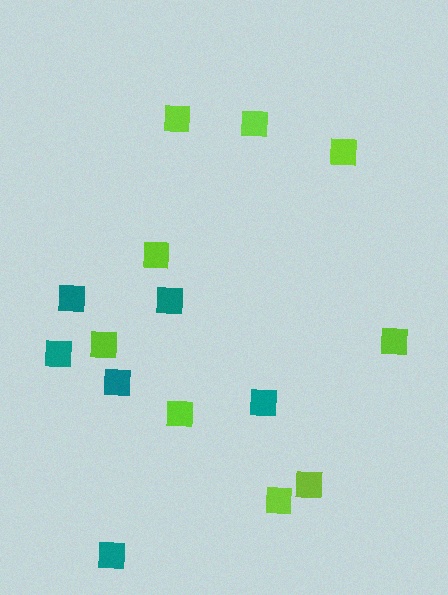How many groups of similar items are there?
There are 2 groups: one group of teal squares (6) and one group of lime squares (9).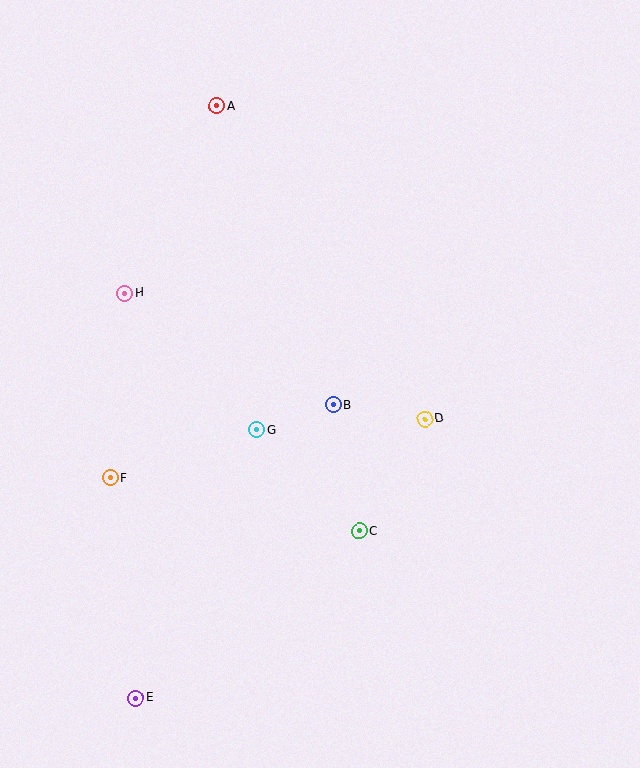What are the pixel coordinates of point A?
Point A is at (217, 106).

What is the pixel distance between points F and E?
The distance between F and E is 222 pixels.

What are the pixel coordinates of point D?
Point D is at (425, 419).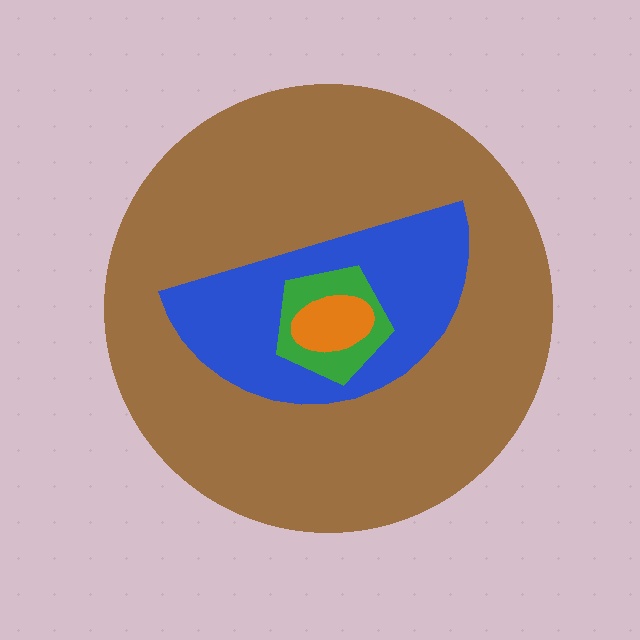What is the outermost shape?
The brown circle.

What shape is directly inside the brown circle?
The blue semicircle.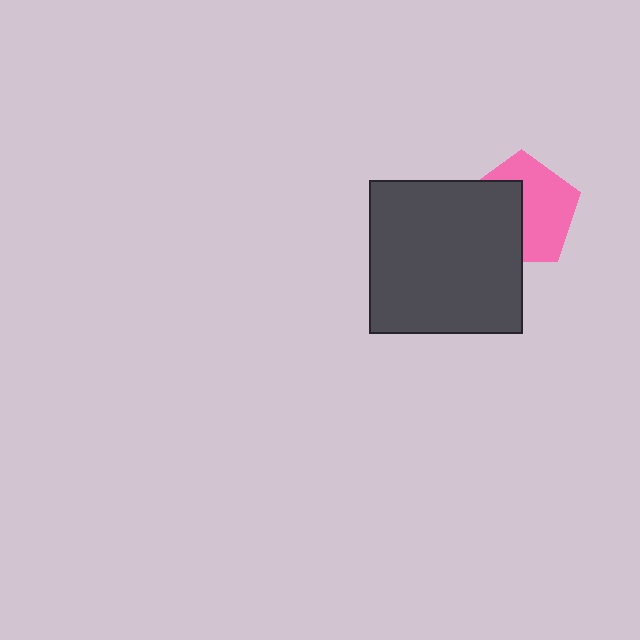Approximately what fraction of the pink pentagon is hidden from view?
Roughly 45% of the pink pentagon is hidden behind the dark gray square.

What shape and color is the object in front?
The object in front is a dark gray square.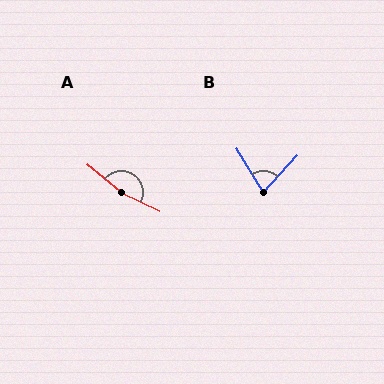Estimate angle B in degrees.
Approximately 75 degrees.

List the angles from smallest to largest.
B (75°), A (165°).